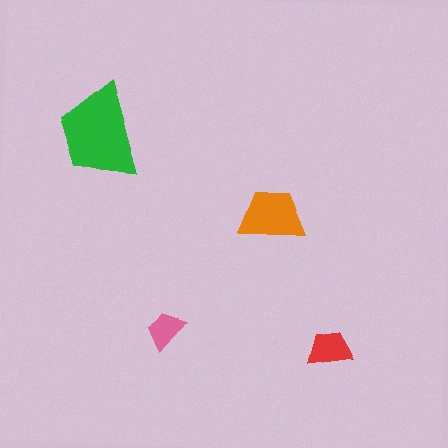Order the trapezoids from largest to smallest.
the green one, the orange one, the red one, the pink one.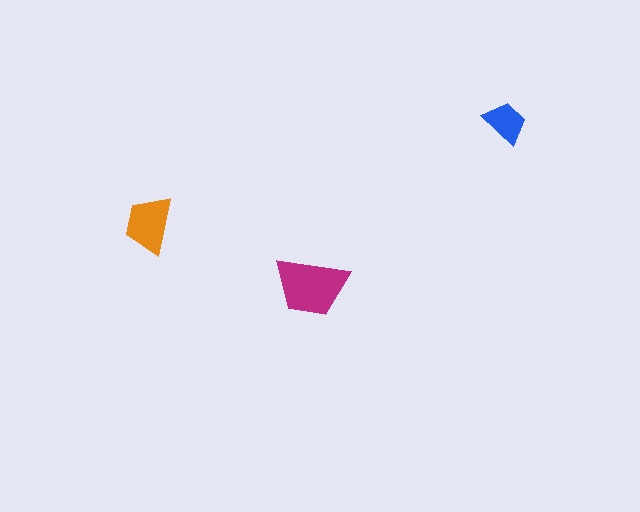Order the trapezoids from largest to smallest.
the magenta one, the orange one, the blue one.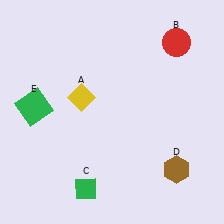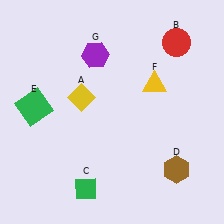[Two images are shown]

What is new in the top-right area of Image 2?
A yellow triangle (F) was added in the top-right area of Image 2.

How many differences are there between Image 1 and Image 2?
There are 2 differences between the two images.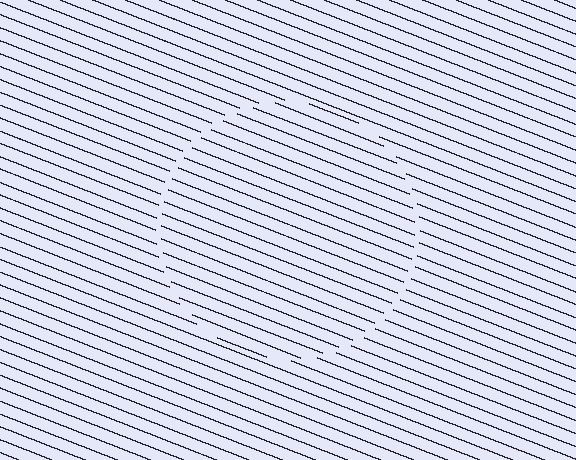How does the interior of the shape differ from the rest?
The interior of the shape contains the same grating, shifted by half a period — the contour is defined by the phase discontinuity where line-ends from the inner and outer gratings abut.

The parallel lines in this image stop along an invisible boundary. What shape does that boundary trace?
An illusory circle. The interior of the shape contains the same grating, shifted by half a period — the contour is defined by the phase discontinuity where line-ends from the inner and outer gratings abut.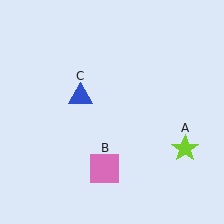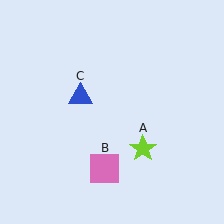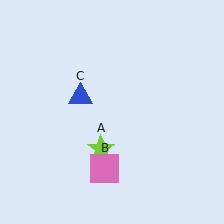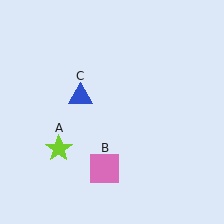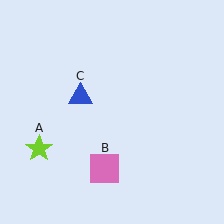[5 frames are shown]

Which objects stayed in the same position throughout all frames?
Pink square (object B) and blue triangle (object C) remained stationary.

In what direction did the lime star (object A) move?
The lime star (object A) moved left.